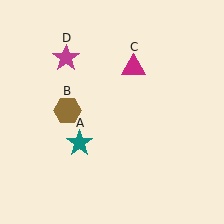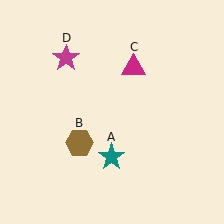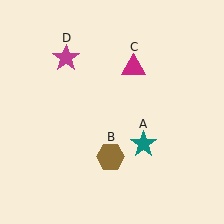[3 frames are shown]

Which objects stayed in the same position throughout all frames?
Magenta triangle (object C) and magenta star (object D) remained stationary.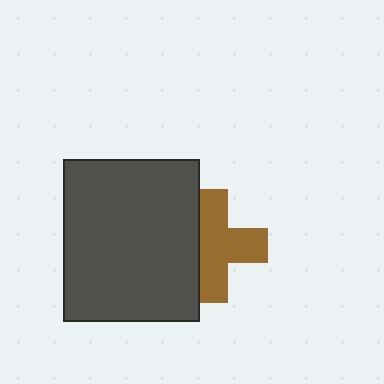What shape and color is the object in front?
The object in front is a dark gray rectangle.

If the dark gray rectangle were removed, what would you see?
You would see the complete brown cross.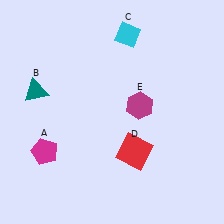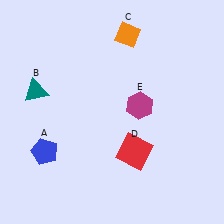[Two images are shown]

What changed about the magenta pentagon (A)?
In Image 1, A is magenta. In Image 2, it changed to blue.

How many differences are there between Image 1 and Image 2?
There are 2 differences between the two images.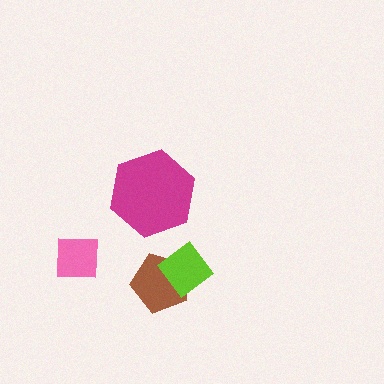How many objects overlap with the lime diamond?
1 object overlaps with the lime diamond.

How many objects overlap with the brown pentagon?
1 object overlaps with the brown pentagon.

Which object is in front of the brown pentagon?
The lime diamond is in front of the brown pentagon.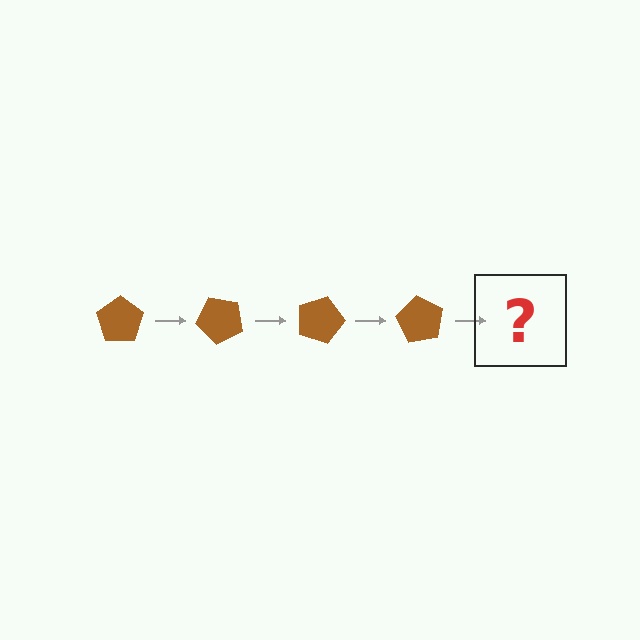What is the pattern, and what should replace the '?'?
The pattern is that the pentagon rotates 45 degrees each step. The '?' should be a brown pentagon rotated 180 degrees.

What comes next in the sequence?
The next element should be a brown pentagon rotated 180 degrees.